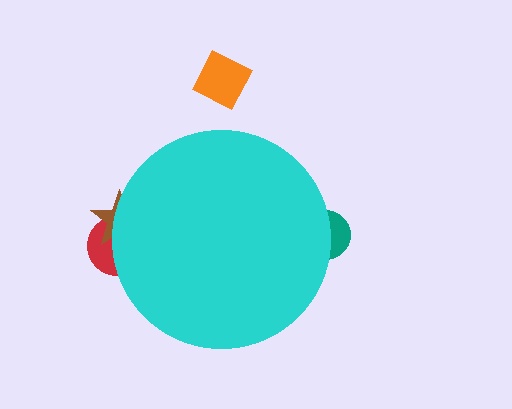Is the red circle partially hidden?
Yes, the red circle is partially hidden behind the cyan circle.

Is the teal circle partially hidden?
Yes, the teal circle is partially hidden behind the cyan circle.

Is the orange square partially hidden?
No, the orange square is fully visible.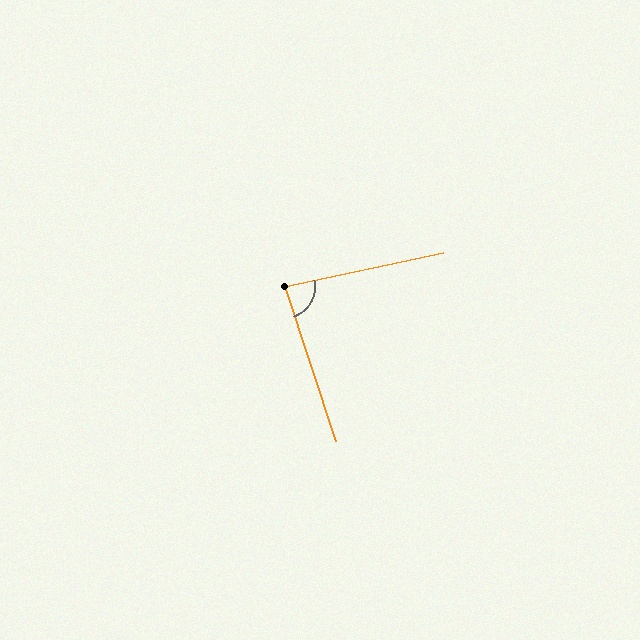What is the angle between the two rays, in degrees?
Approximately 84 degrees.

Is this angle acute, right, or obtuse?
It is acute.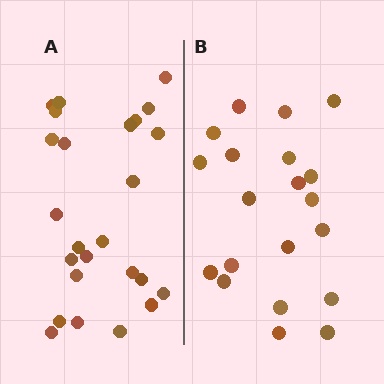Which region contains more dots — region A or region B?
Region A (the left region) has more dots.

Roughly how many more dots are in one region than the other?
Region A has about 5 more dots than region B.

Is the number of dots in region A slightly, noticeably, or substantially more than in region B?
Region A has noticeably more, but not dramatically so. The ratio is roughly 1.2 to 1.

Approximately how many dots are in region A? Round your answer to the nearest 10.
About 20 dots. (The exact count is 25, which rounds to 20.)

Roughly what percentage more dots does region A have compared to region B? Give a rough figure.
About 25% more.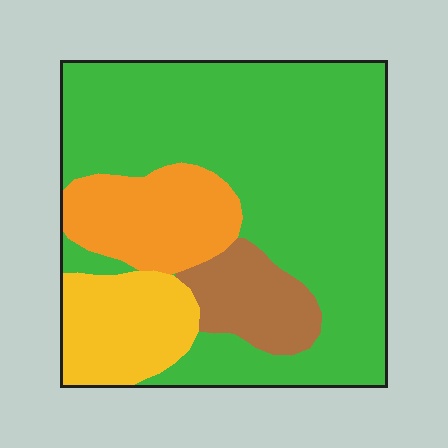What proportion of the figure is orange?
Orange takes up less than a sixth of the figure.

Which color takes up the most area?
Green, at roughly 65%.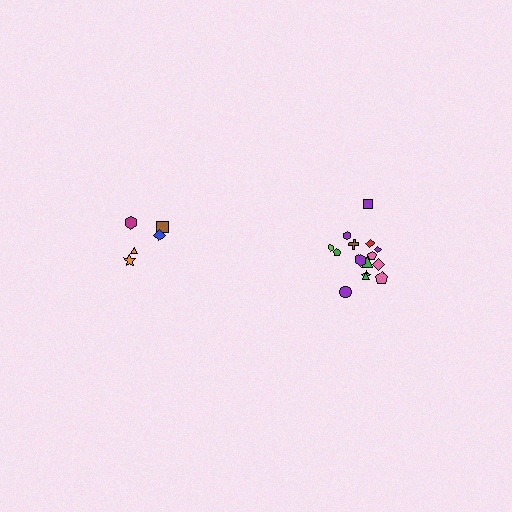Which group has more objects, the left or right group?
The right group.